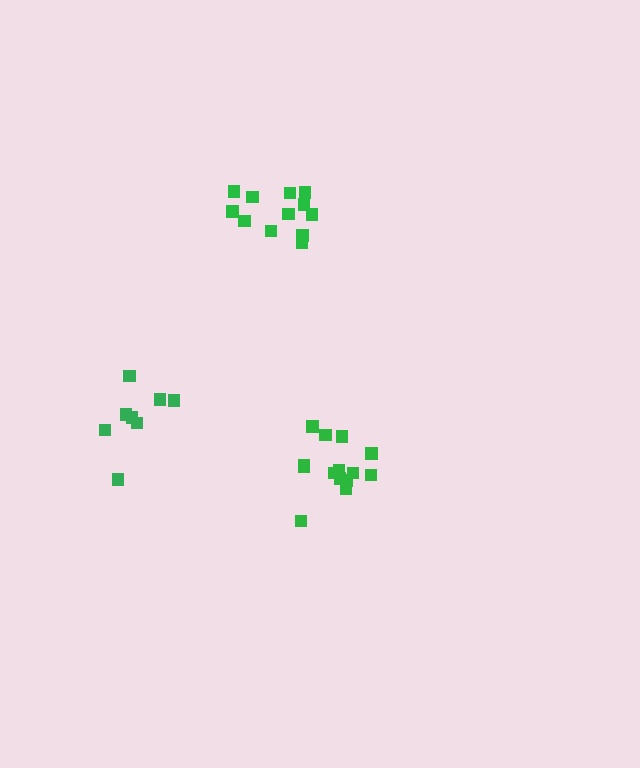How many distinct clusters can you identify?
There are 3 distinct clusters.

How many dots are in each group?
Group 1: 14 dots, Group 2: 12 dots, Group 3: 8 dots (34 total).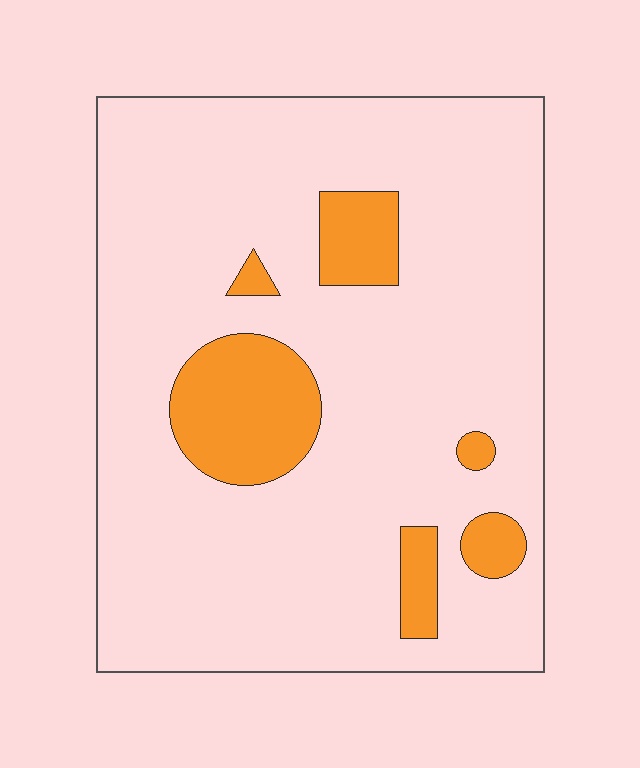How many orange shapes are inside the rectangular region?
6.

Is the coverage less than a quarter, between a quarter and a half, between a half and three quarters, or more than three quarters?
Less than a quarter.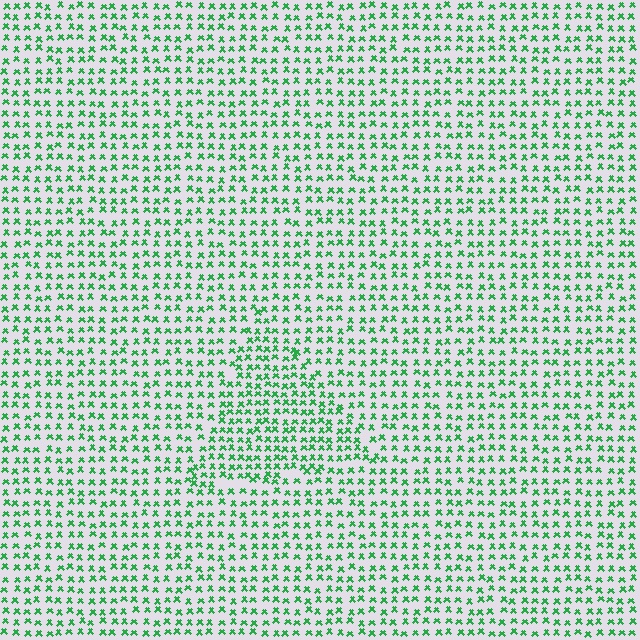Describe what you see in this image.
The image contains small green elements arranged at two different densities. A triangle-shaped region is visible where the elements are more densely packed than the surrounding area.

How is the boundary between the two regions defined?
The boundary is defined by a change in element density (approximately 1.4x ratio). All elements are the same color, size, and shape.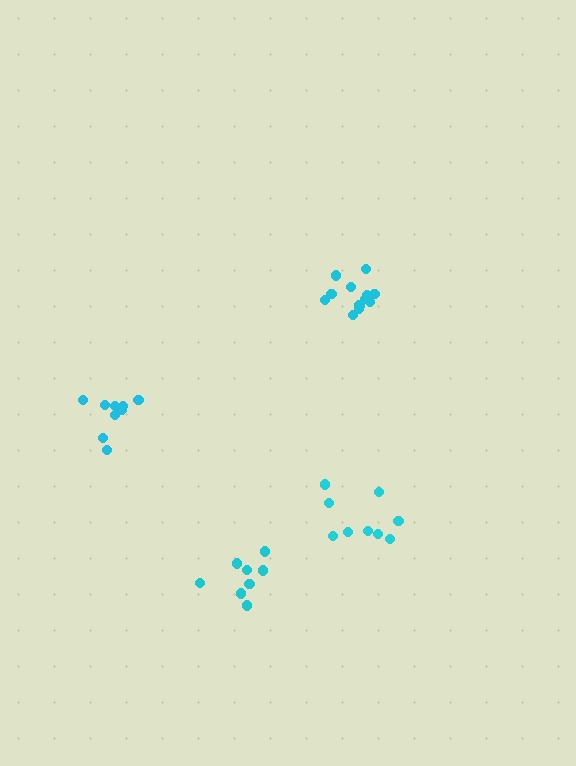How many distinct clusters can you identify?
There are 4 distinct clusters.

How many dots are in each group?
Group 1: 9 dots, Group 2: 8 dots, Group 3: 9 dots, Group 4: 13 dots (39 total).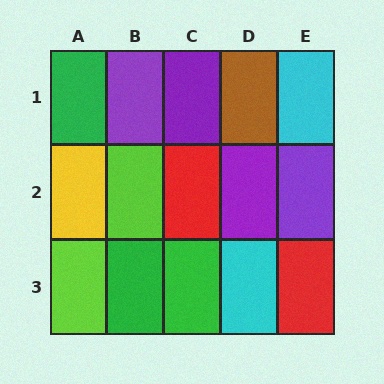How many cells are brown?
1 cell is brown.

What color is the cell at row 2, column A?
Yellow.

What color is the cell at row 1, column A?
Green.